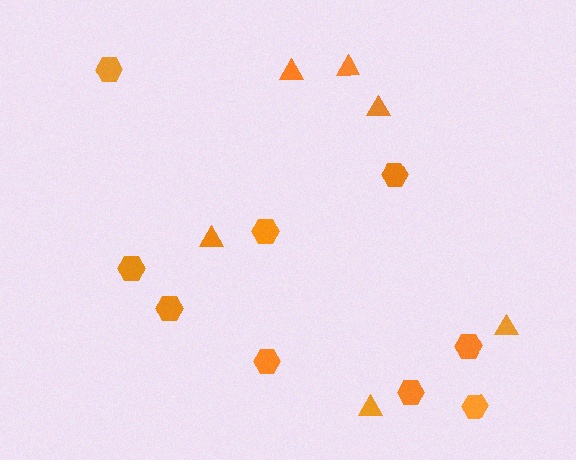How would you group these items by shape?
There are 2 groups: one group of triangles (6) and one group of hexagons (9).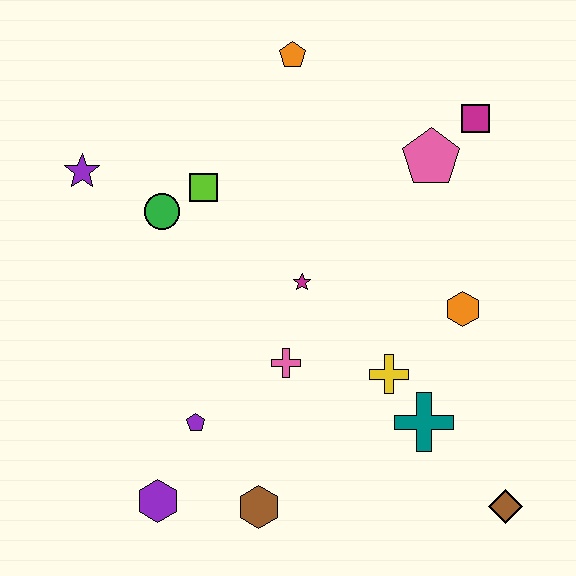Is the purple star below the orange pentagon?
Yes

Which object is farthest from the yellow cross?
The purple star is farthest from the yellow cross.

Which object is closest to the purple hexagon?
The purple pentagon is closest to the purple hexagon.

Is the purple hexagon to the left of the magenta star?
Yes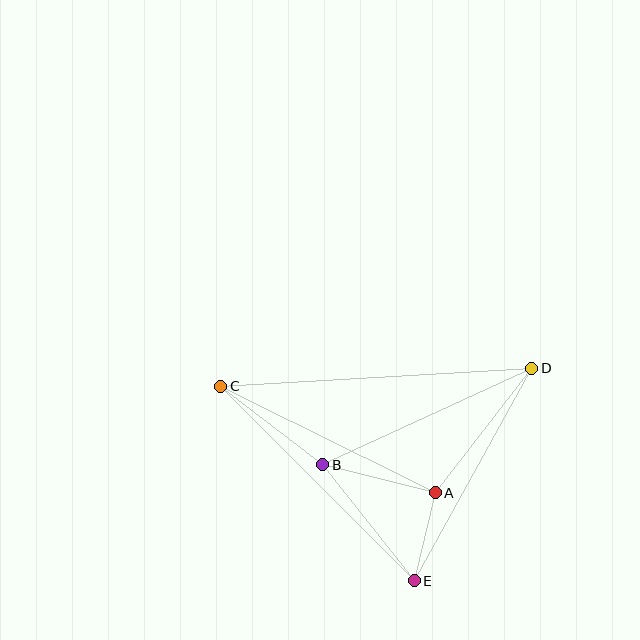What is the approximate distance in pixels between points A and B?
The distance between A and B is approximately 116 pixels.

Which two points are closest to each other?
Points A and E are closest to each other.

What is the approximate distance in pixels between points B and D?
The distance between B and D is approximately 230 pixels.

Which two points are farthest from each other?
Points C and D are farthest from each other.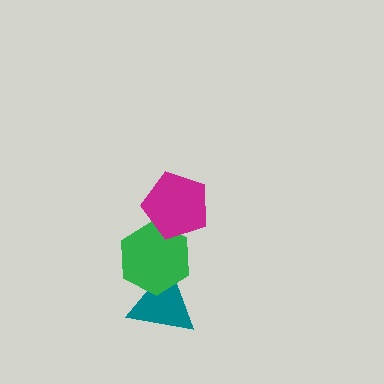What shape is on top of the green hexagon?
The magenta pentagon is on top of the green hexagon.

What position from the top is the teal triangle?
The teal triangle is 3rd from the top.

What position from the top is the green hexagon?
The green hexagon is 2nd from the top.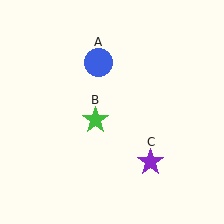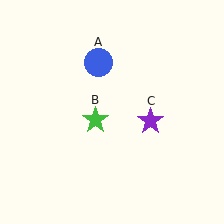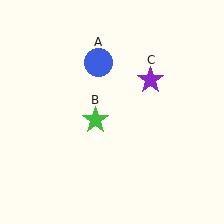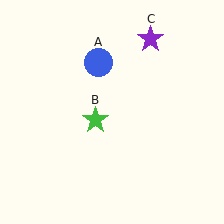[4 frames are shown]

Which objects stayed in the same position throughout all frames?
Blue circle (object A) and green star (object B) remained stationary.